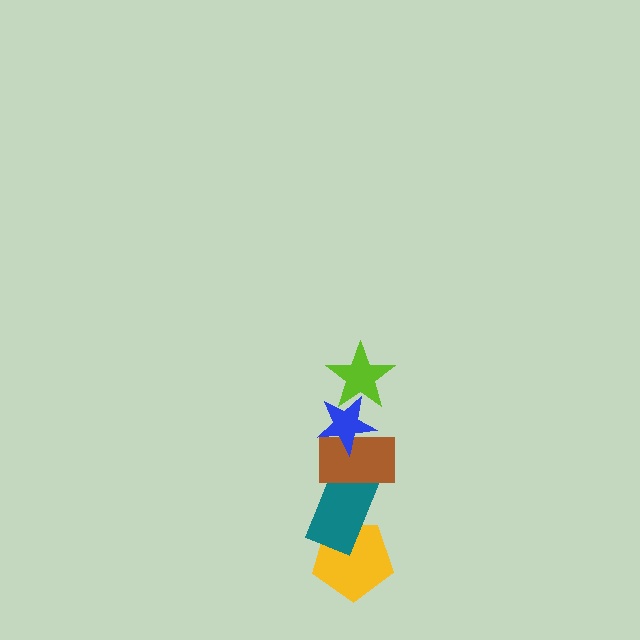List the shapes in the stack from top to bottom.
From top to bottom: the lime star, the blue star, the brown rectangle, the teal rectangle, the yellow pentagon.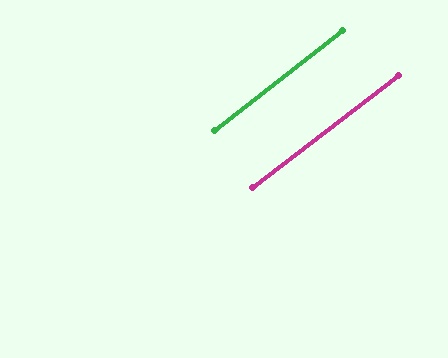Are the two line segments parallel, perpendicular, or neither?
Parallel — their directions differ by only 0.2°.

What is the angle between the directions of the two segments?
Approximately 0 degrees.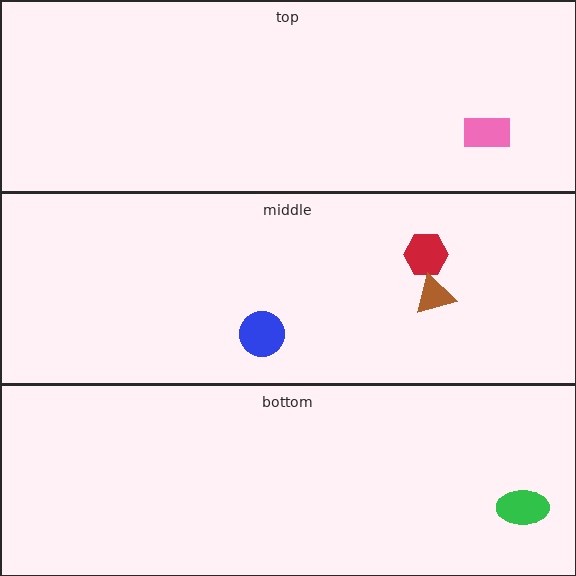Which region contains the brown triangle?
The middle region.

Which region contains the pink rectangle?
The top region.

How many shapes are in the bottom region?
1.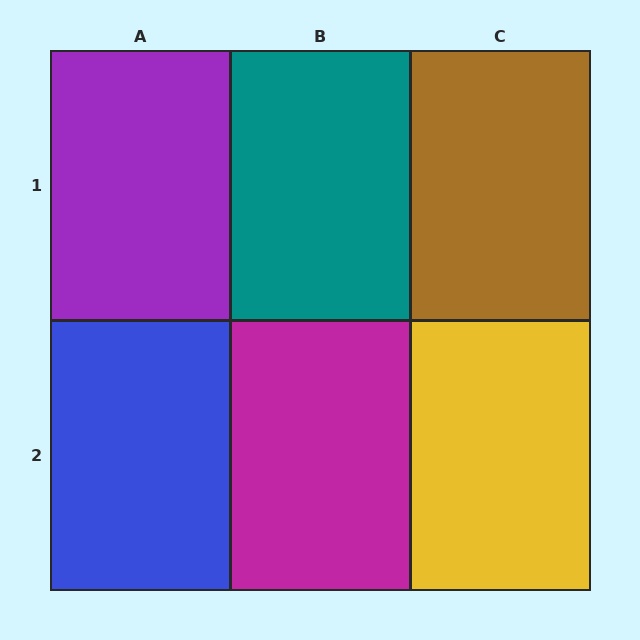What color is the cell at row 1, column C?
Brown.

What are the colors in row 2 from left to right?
Blue, magenta, yellow.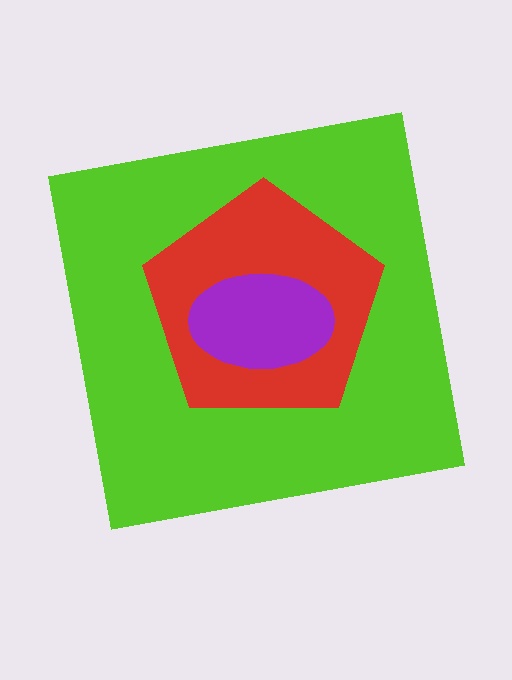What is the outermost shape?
The lime square.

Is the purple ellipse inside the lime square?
Yes.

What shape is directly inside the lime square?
The red pentagon.